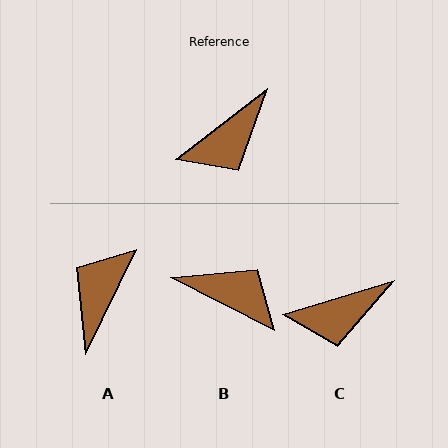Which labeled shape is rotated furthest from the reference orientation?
A, about 154 degrees away.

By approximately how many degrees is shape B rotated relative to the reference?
Approximately 115 degrees counter-clockwise.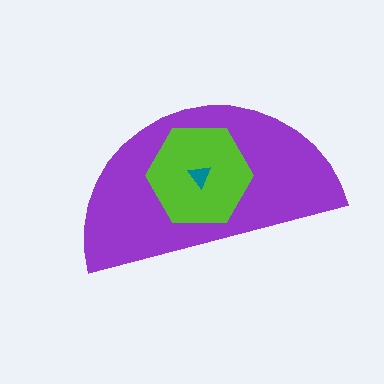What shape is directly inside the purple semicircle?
The lime hexagon.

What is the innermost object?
The teal triangle.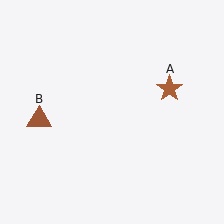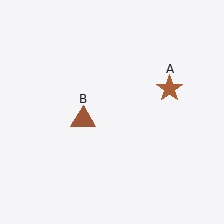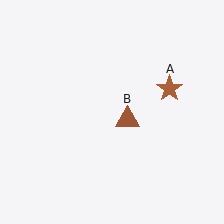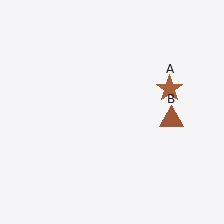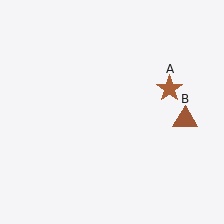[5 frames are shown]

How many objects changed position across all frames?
1 object changed position: brown triangle (object B).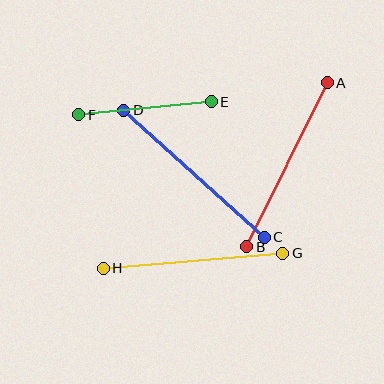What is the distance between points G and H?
The distance is approximately 180 pixels.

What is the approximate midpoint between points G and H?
The midpoint is at approximately (193, 261) pixels.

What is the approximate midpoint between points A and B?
The midpoint is at approximately (287, 165) pixels.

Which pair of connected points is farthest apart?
Points C and D are farthest apart.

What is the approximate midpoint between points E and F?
The midpoint is at approximately (145, 108) pixels.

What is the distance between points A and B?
The distance is approximately 183 pixels.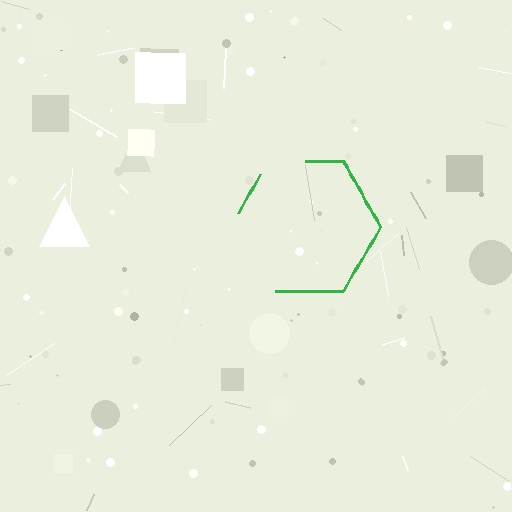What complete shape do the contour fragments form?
The contour fragments form a hexagon.